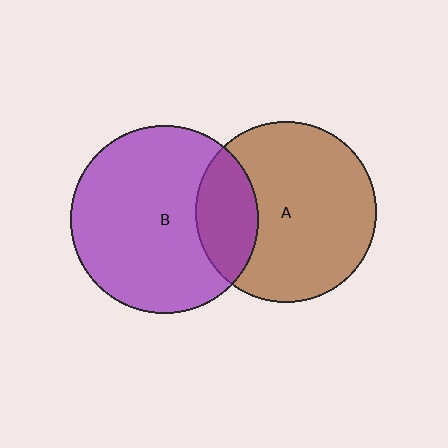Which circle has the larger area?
Circle B (purple).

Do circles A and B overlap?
Yes.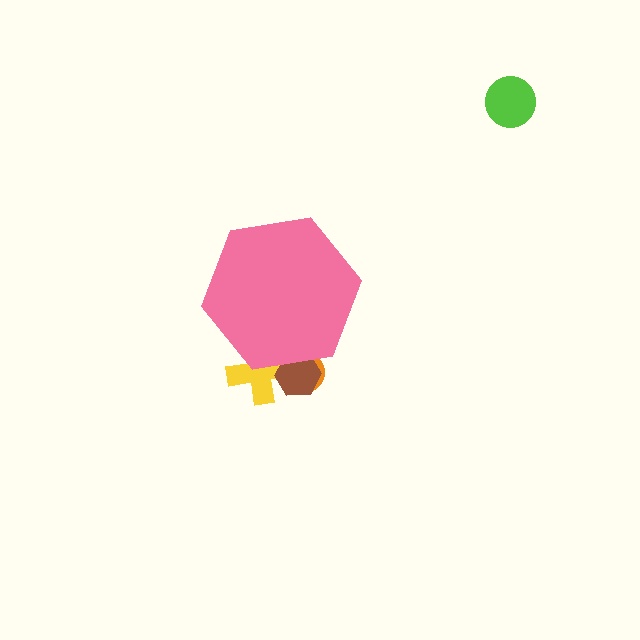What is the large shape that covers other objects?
A pink hexagon.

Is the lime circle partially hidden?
No, the lime circle is fully visible.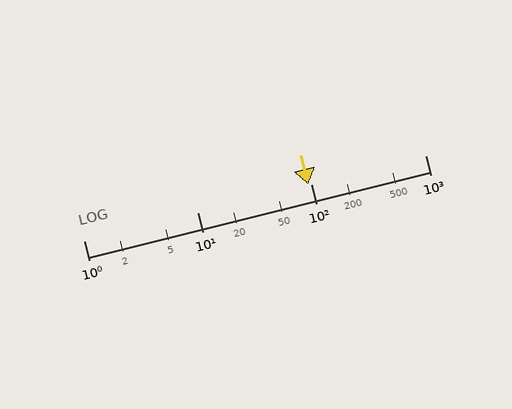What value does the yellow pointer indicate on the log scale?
The pointer indicates approximately 94.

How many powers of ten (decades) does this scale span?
The scale spans 3 decades, from 1 to 1000.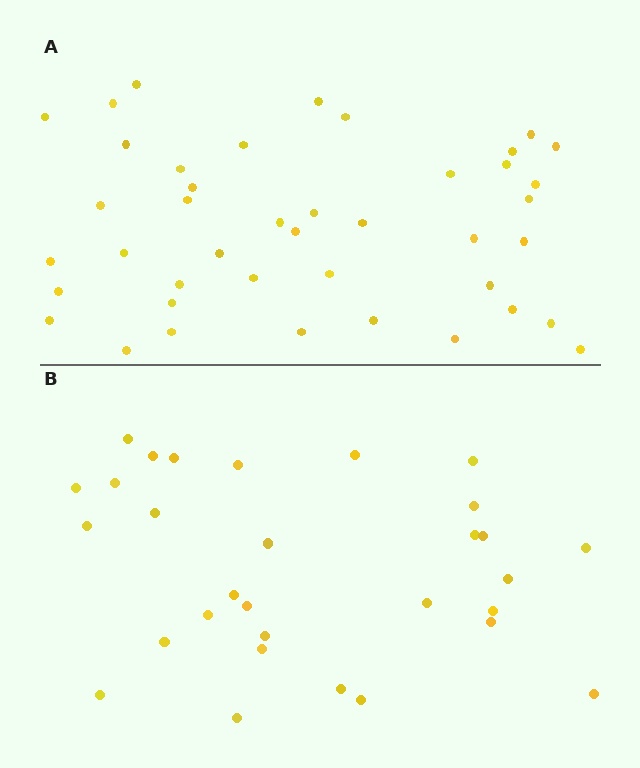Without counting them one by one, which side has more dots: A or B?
Region A (the top region) has more dots.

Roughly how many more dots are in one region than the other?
Region A has roughly 12 or so more dots than region B.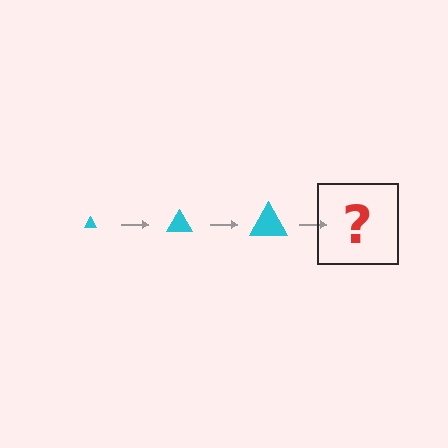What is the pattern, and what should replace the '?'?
The pattern is that the triangle gets progressively larger each step. The '?' should be a cyan triangle, larger than the previous one.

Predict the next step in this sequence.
The next step is a cyan triangle, larger than the previous one.